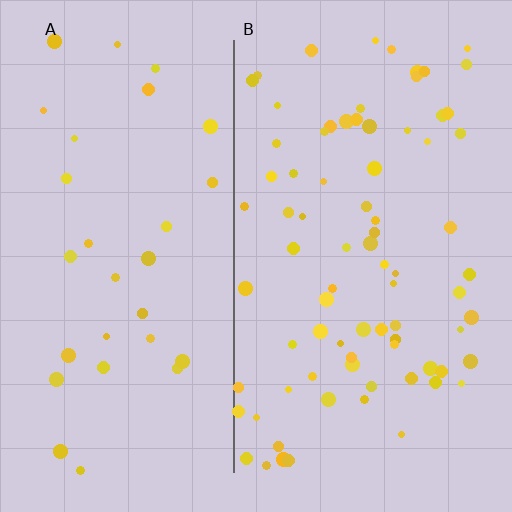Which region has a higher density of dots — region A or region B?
B (the right).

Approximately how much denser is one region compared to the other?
Approximately 2.6× — region B over region A.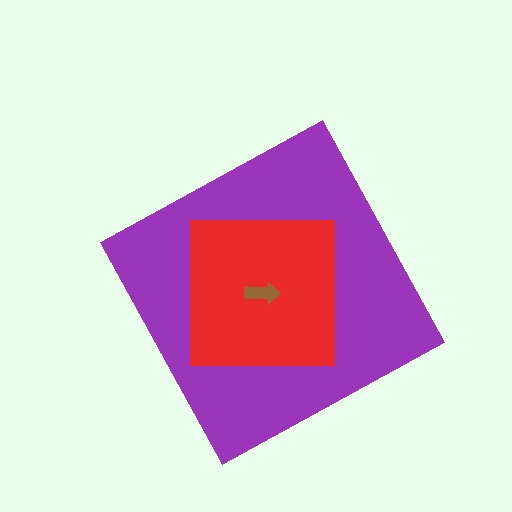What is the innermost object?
The brown arrow.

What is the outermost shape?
The purple diamond.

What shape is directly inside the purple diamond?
The red square.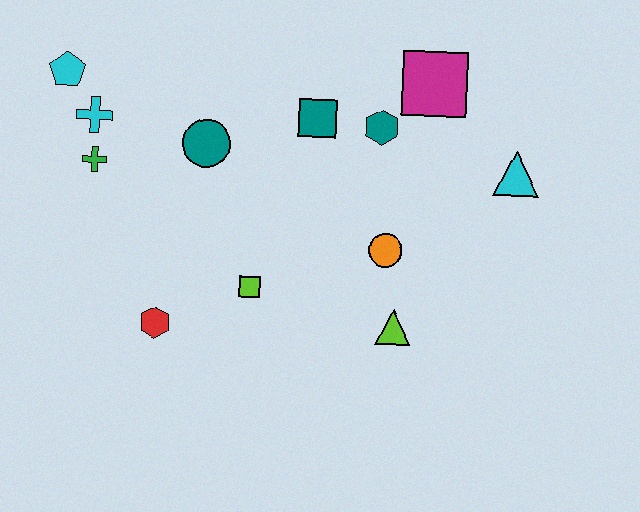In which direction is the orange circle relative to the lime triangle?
The orange circle is above the lime triangle.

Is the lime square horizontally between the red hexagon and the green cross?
No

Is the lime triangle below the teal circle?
Yes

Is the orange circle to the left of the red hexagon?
No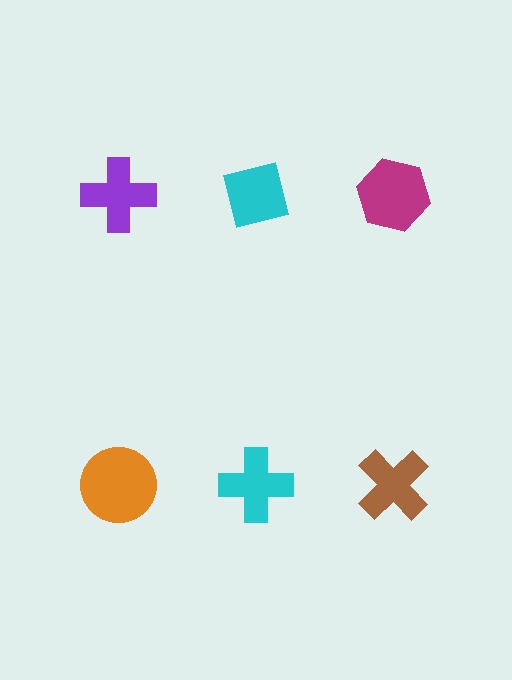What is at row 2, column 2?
A cyan cross.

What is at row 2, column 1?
An orange circle.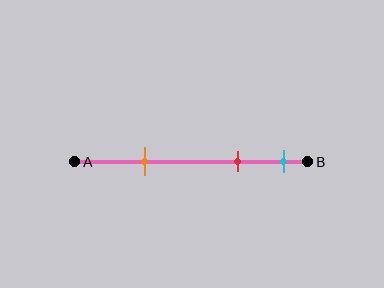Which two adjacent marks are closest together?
The red and cyan marks are the closest adjacent pair.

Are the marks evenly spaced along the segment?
No, the marks are not evenly spaced.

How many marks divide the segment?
There are 3 marks dividing the segment.